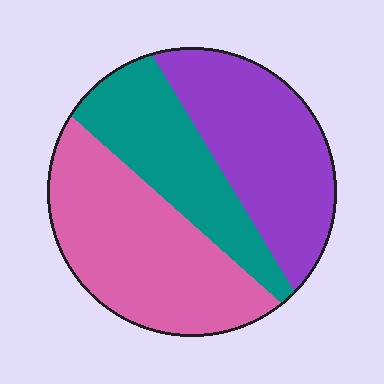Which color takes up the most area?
Pink, at roughly 40%.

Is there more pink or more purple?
Pink.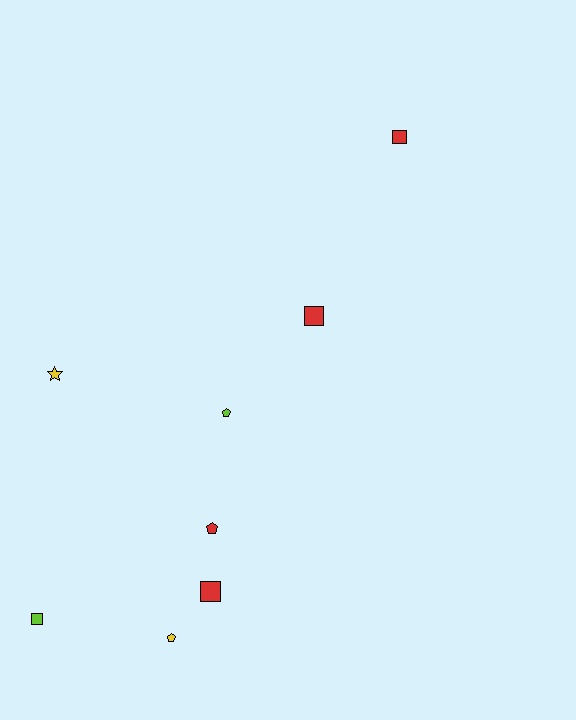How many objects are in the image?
There are 8 objects.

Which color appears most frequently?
Red, with 4 objects.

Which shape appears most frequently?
Square, with 4 objects.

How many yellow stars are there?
There is 1 yellow star.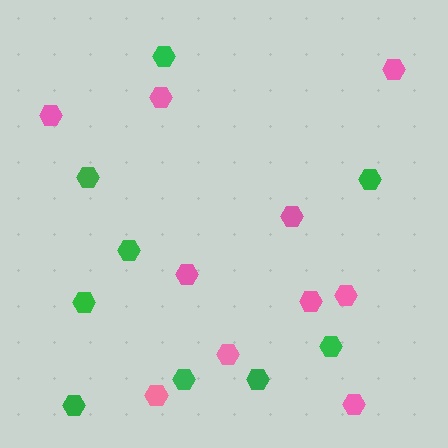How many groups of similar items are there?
There are 2 groups: one group of pink hexagons (10) and one group of green hexagons (9).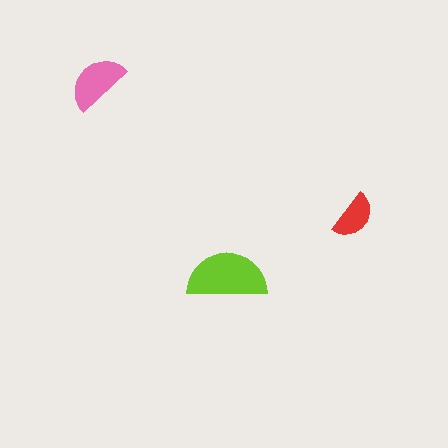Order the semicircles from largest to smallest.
the lime one, the pink one, the red one.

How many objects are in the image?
There are 3 objects in the image.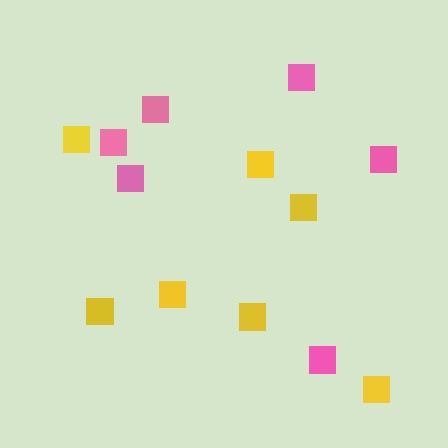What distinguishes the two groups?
There are 2 groups: one group of pink squares (6) and one group of yellow squares (7).